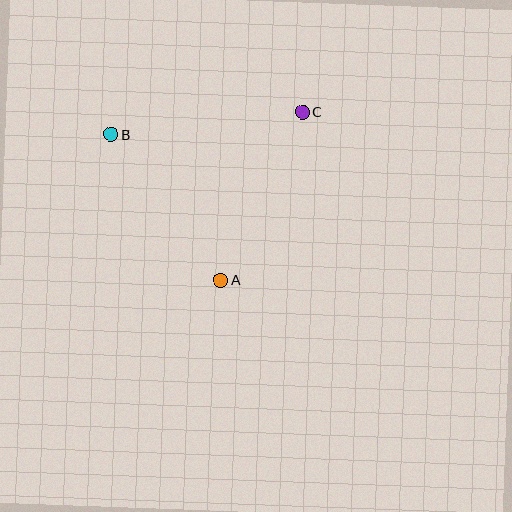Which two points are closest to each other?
Points A and B are closest to each other.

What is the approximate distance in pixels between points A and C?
The distance between A and C is approximately 187 pixels.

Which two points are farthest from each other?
Points B and C are farthest from each other.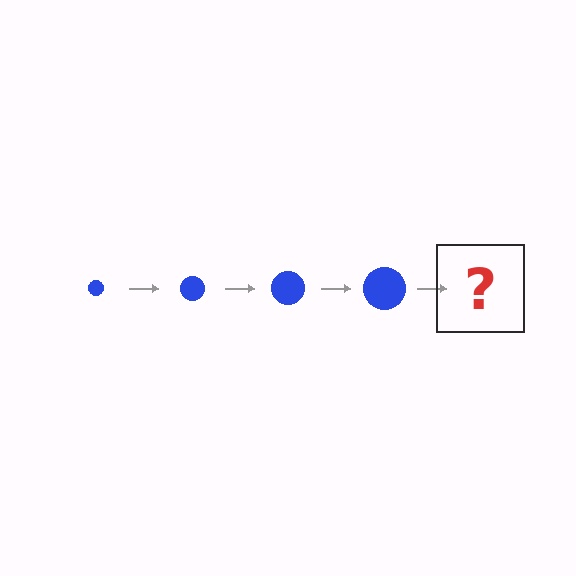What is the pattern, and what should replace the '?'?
The pattern is that the circle gets progressively larger each step. The '?' should be a blue circle, larger than the previous one.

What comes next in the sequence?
The next element should be a blue circle, larger than the previous one.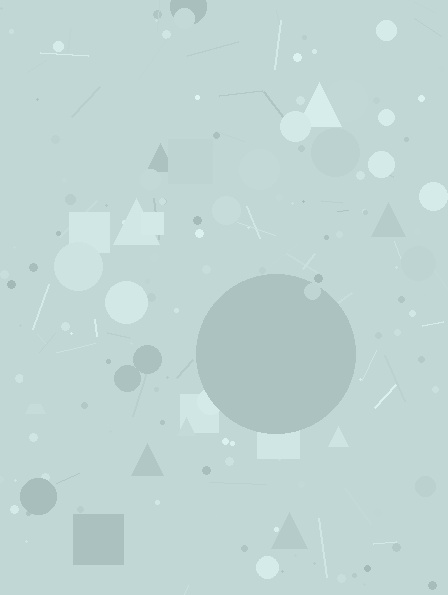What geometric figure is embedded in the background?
A circle is embedded in the background.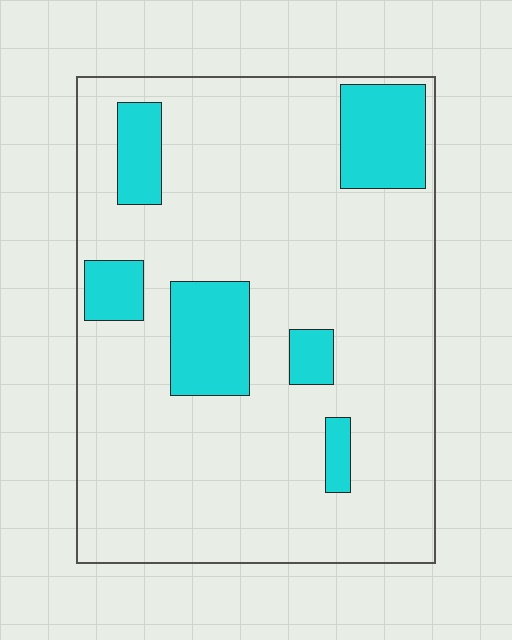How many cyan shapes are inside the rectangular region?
6.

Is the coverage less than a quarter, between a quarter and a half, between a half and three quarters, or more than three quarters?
Less than a quarter.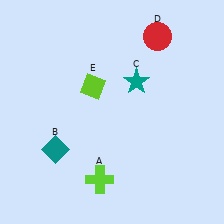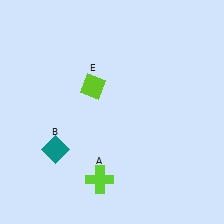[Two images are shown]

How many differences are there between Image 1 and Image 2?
There are 2 differences between the two images.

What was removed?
The red circle (D), the teal star (C) were removed in Image 2.